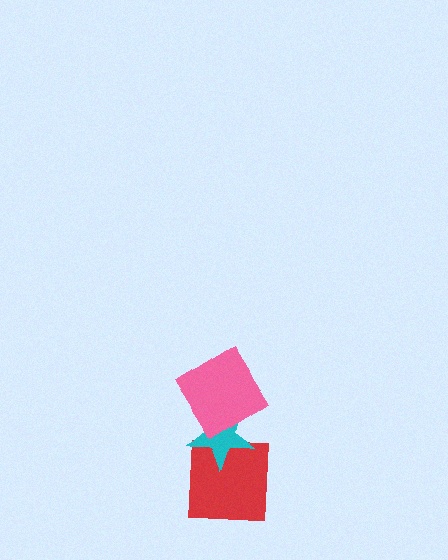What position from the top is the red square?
The red square is 3rd from the top.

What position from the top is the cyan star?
The cyan star is 2nd from the top.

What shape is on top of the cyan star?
The pink diamond is on top of the cyan star.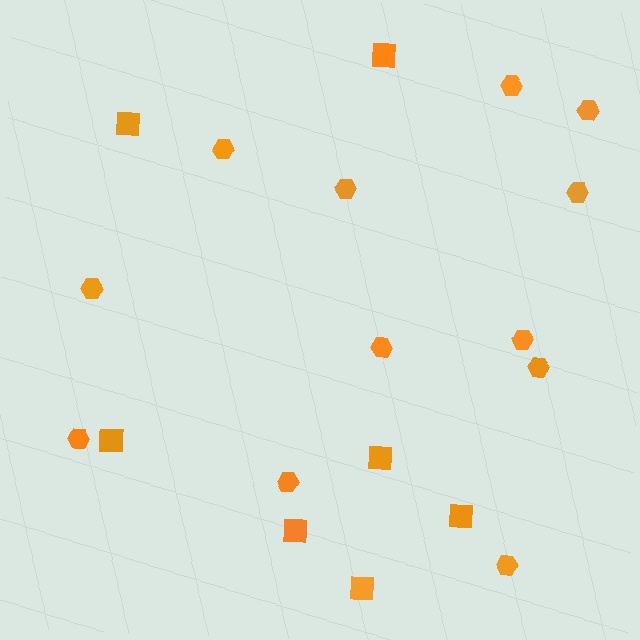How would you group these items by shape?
There are 2 groups: one group of squares (7) and one group of hexagons (12).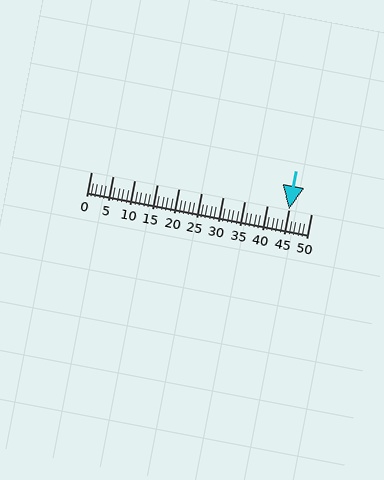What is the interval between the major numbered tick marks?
The major tick marks are spaced 5 units apart.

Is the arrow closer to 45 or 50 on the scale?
The arrow is closer to 45.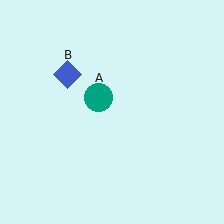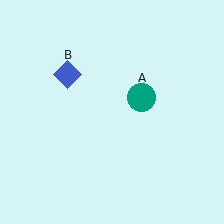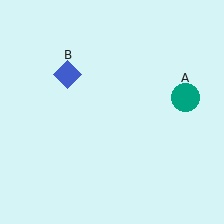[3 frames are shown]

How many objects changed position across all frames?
1 object changed position: teal circle (object A).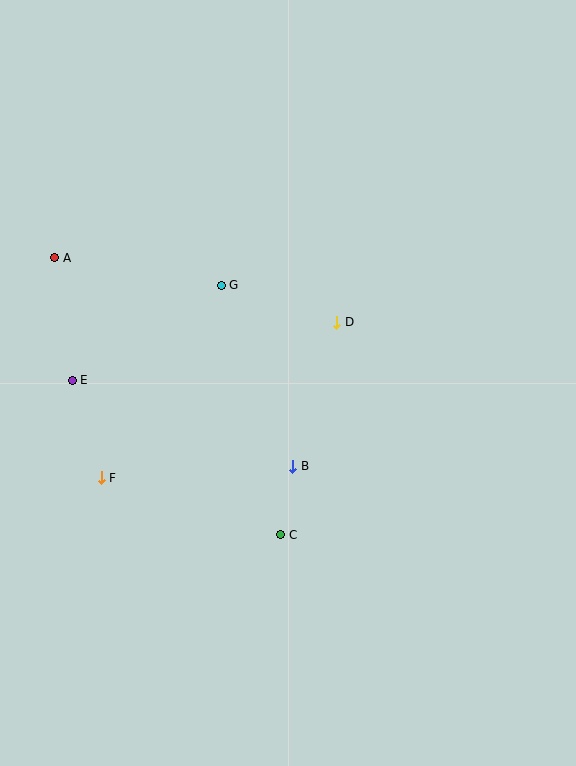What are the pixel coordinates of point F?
Point F is at (101, 478).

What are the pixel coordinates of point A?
Point A is at (55, 258).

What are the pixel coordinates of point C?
Point C is at (281, 535).